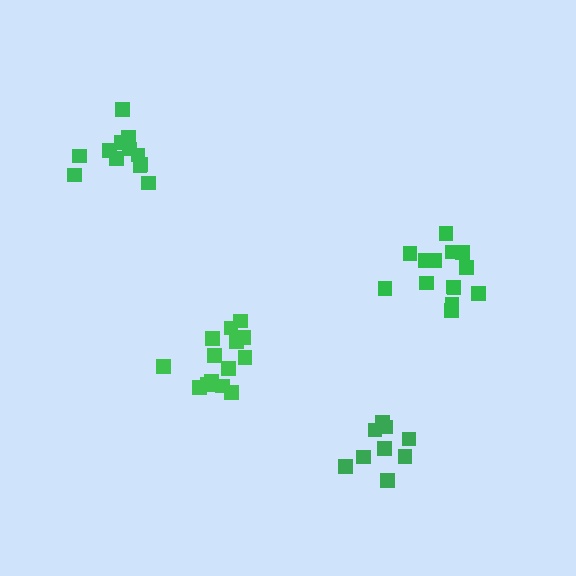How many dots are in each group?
Group 1: 9 dots, Group 2: 12 dots, Group 3: 15 dots, Group 4: 14 dots (50 total).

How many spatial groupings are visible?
There are 4 spatial groupings.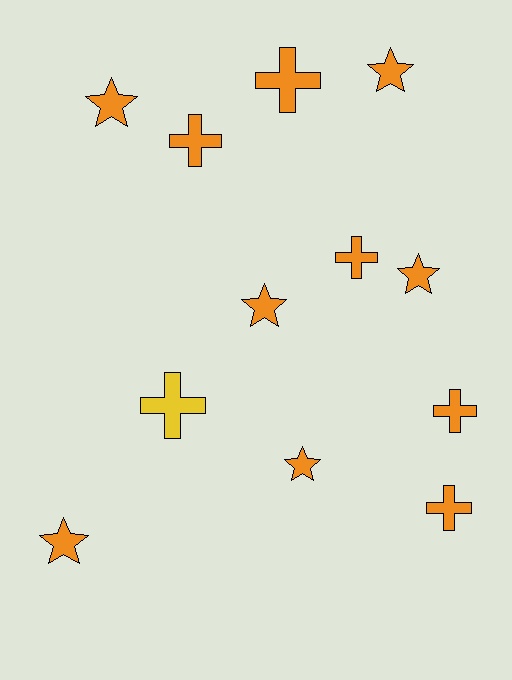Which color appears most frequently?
Orange, with 11 objects.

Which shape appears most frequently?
Cross, with 6 objects.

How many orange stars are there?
There are 6 orange stars.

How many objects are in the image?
There are 12 objects.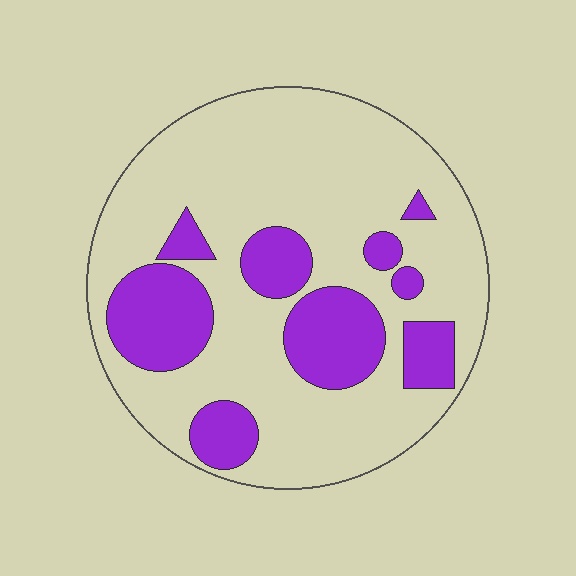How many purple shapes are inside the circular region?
9.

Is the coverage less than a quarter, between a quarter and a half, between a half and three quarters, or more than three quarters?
Between a quarter and a half.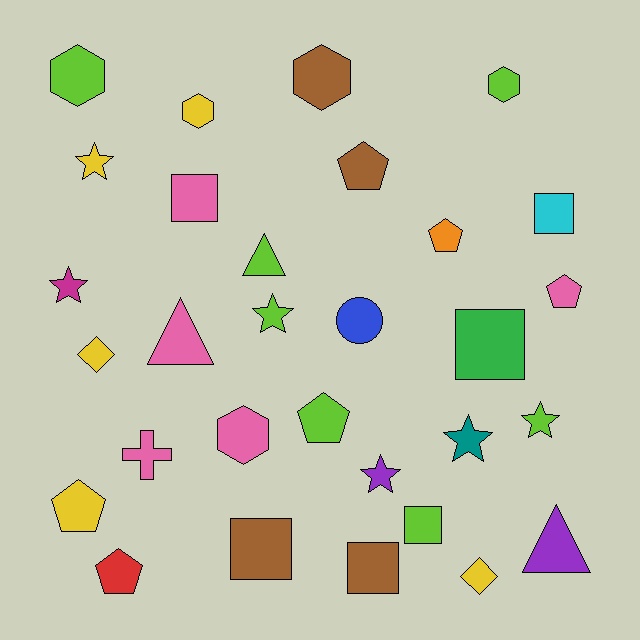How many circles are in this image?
There is 1 circle.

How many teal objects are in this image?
There is 1 teal object.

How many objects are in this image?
There are 30 objects.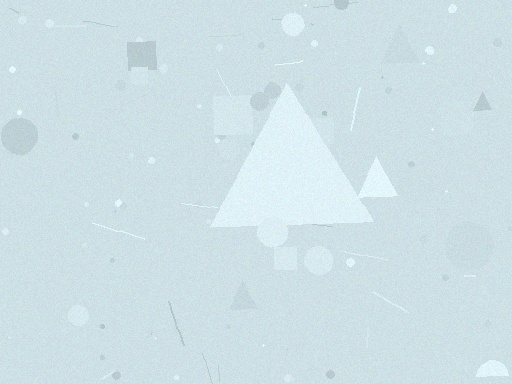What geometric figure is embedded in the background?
A triangle is embedded in the background.